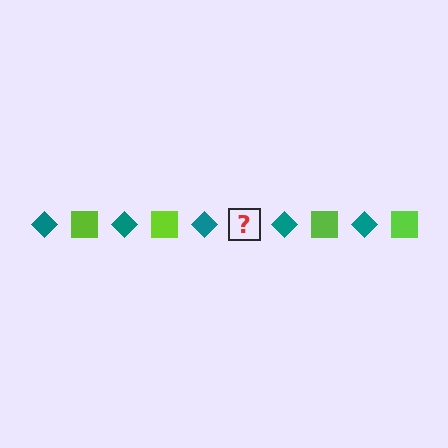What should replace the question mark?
The question mark should be replaced with a lime square.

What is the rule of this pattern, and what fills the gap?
The rule is that the pattern alternates between teal diamond and lime square. The gap should be filled with a lime square.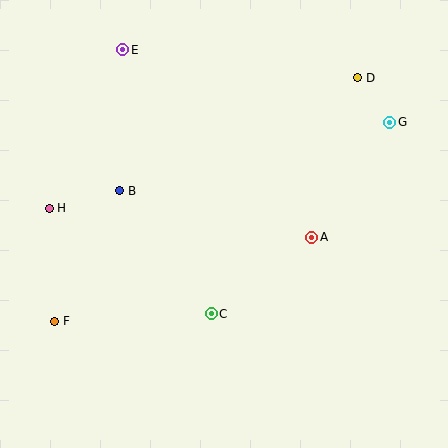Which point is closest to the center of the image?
Point A at (312, 237) is closest to the center.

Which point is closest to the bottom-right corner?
Point A is closest to the bottom-right corner.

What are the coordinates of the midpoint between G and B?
The midpoint between G and B is at (255, 157).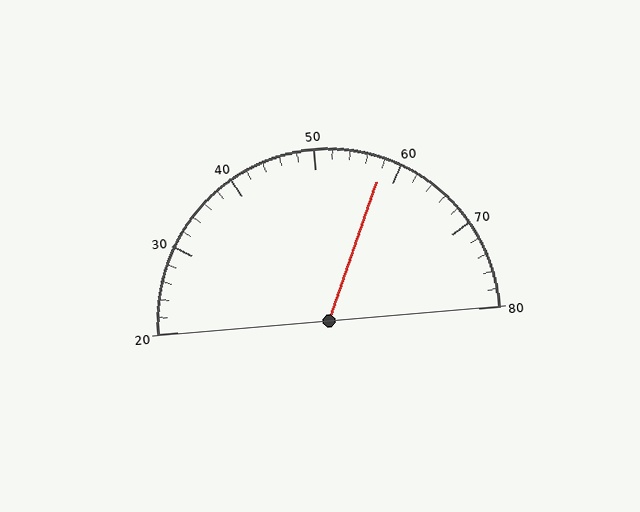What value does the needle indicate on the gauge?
The needle indicates approximately 58.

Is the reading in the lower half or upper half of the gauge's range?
The reading is in the upper half of the range (20 to 80).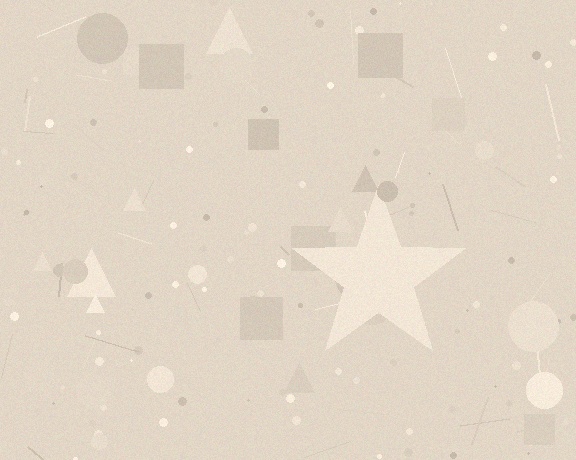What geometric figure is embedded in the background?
A star is embedded in the background.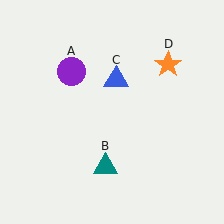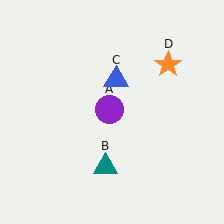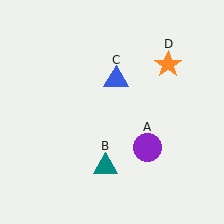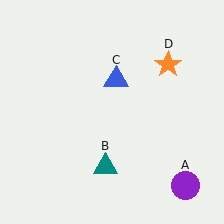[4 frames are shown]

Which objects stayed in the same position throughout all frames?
Teal triangle (object B) and blue triangle (object C) and orange star (object D) remained stationary.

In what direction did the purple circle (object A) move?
The purple circle (object A) moved down and to the right.